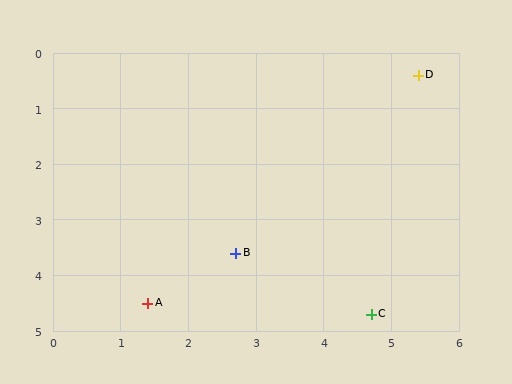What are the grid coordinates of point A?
Point A is at approximately (1.4, 4.5).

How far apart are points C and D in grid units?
Points C and D are about 4.4 grid units apart.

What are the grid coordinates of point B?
Point B is at approximately (2.7, 3.6).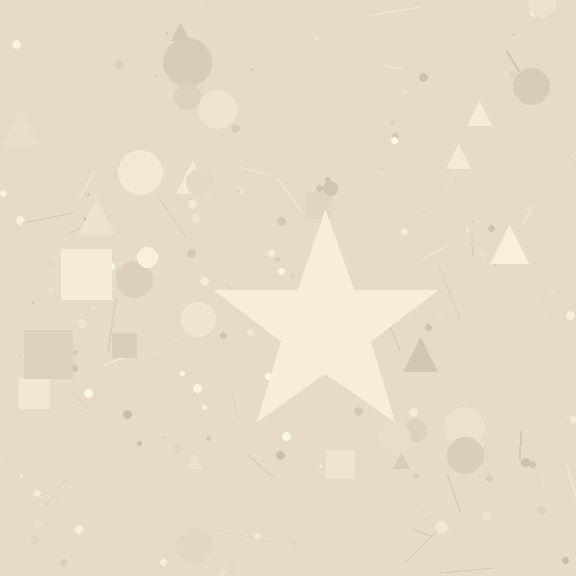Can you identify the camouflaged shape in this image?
The camouflaged shape is a star.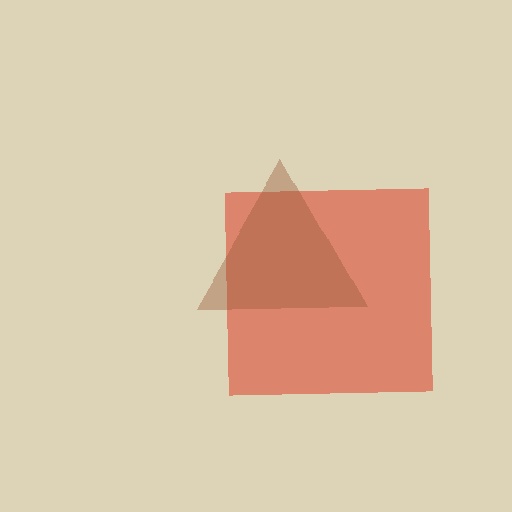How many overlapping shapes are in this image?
There are 2 overlapping shapes in the image.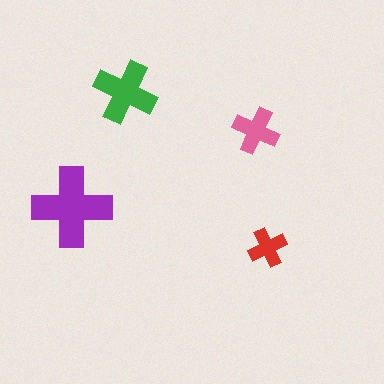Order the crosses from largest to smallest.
the purple one, the green one, the pink one, the red one.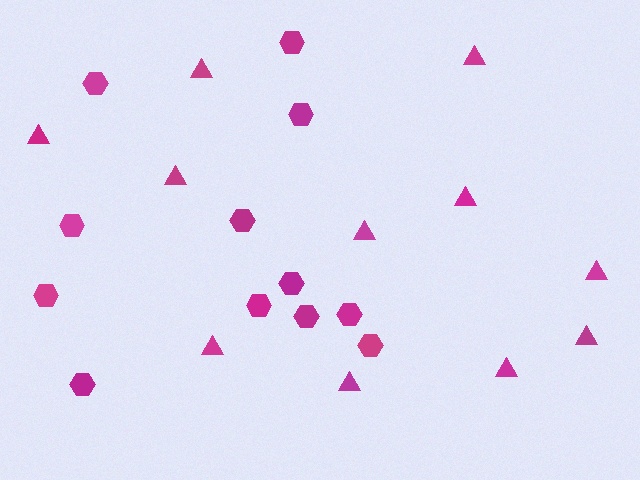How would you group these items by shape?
There are 2 groups: one group of triangles (11) and one group of hexagons (12).